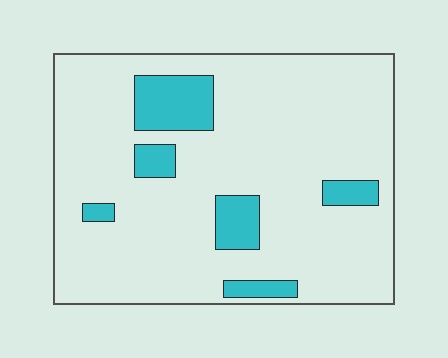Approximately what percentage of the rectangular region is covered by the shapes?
Approximately 15%.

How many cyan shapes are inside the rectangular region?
6.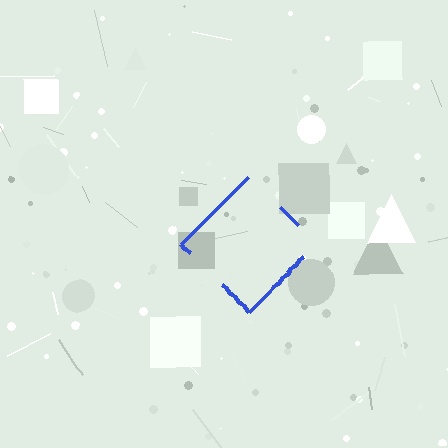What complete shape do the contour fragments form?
The contour fragments form a diamond.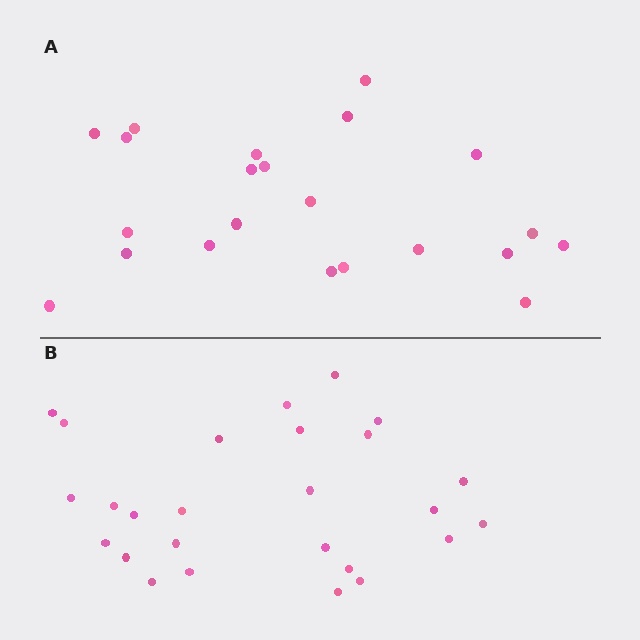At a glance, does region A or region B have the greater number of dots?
Region B (the bottom region) has more dots.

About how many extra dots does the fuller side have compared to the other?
Region B has about 4 more dots than region A.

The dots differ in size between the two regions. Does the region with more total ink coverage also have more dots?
No. Region A has more total ink coverage because its dots are larger, but region B actually contains more individual dots. Total area can be misleading — the number of items is what matters here.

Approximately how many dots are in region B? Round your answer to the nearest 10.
About 30 dots. (The exact count is 26, which rounds to 30.)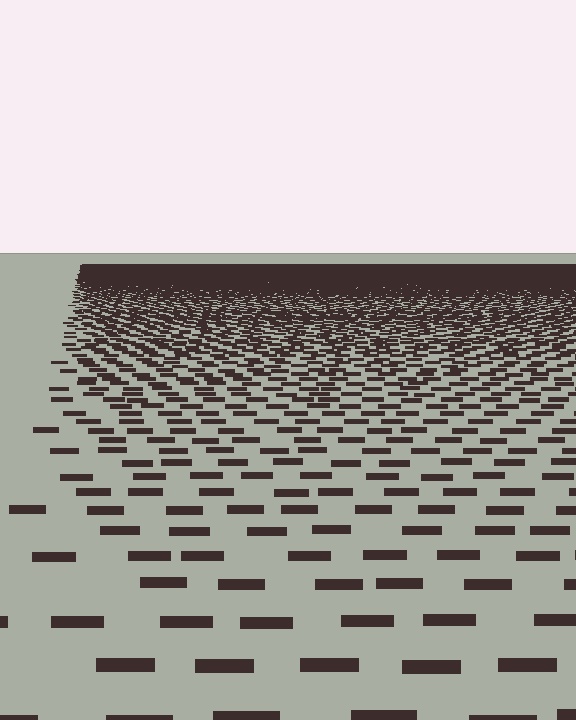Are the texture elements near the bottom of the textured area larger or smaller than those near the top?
Larger. Near the bottom, elements are closer to the viewer and appear at a bigger on-screen size.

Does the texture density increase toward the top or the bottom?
Density increases toward the top.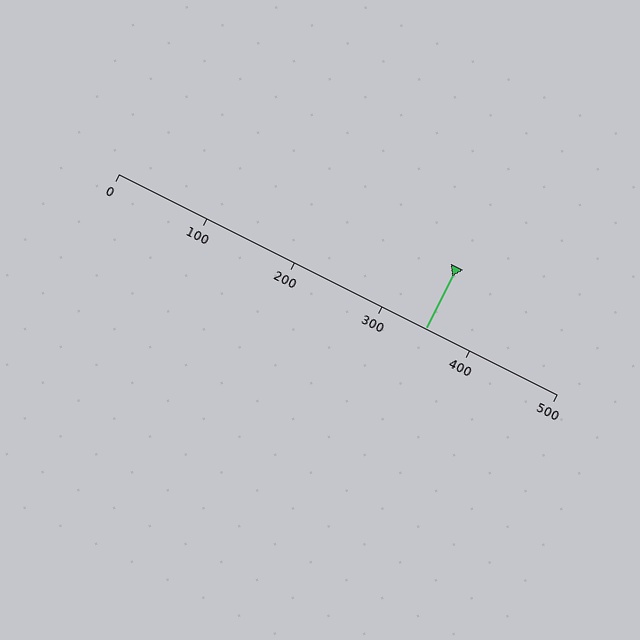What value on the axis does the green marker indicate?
The marker indicates approximately 350.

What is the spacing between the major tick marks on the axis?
The major ticks are spaced 100 apart.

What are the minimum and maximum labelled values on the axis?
The axis runs from 0 to 500.